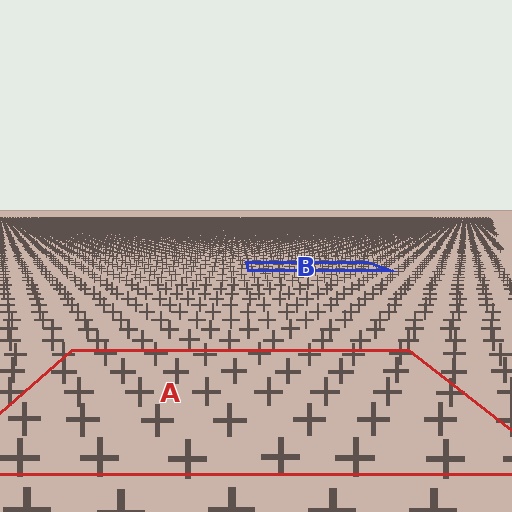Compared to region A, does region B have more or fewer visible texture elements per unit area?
Region B has more texture elements per unit area — they are packed more densely because it is farther away.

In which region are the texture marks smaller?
The texture marks are smaller in region B, because it is farther away.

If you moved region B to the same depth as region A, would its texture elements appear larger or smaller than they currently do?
They would appear larger. At a closer depth, the same texture elements are projected at a bigger on-screen size.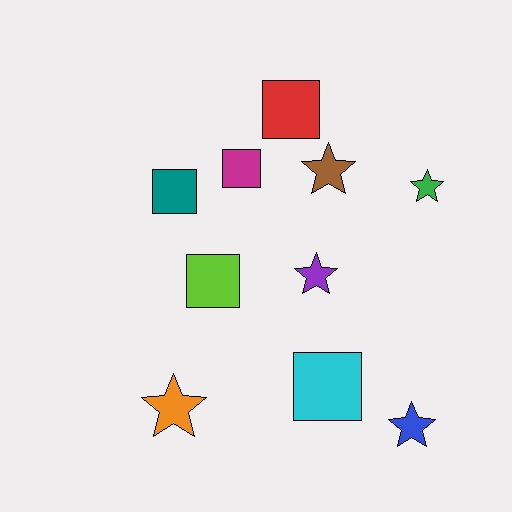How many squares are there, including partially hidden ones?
There are 5 squares.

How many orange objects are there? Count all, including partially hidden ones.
There is 1 orange object.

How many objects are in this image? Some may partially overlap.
There are 10 objects.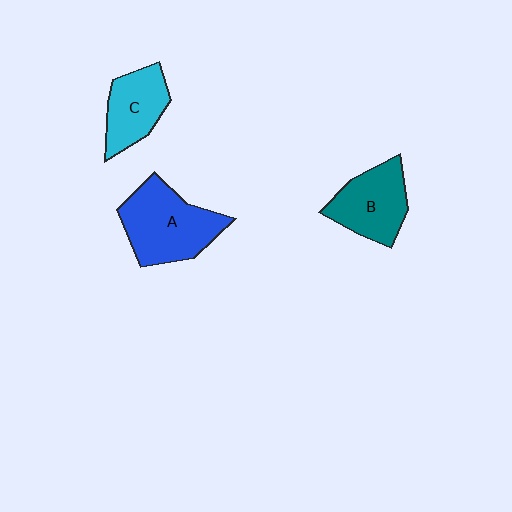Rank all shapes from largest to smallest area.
From largest to smallest: A (blue), B (teal), C (cyan).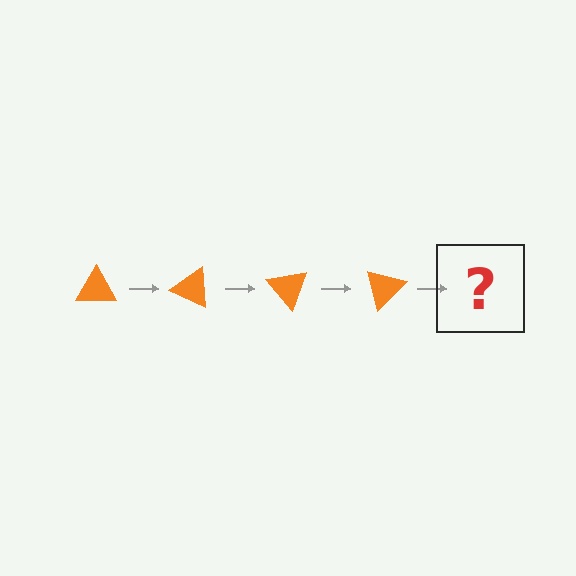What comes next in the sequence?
The next element should be an orange triangle rotated 100 degrees.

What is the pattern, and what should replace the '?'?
The pattern is that the triangle rotates 25 degrees each step. The '?' should be an orange triangle rotated 100 degrees.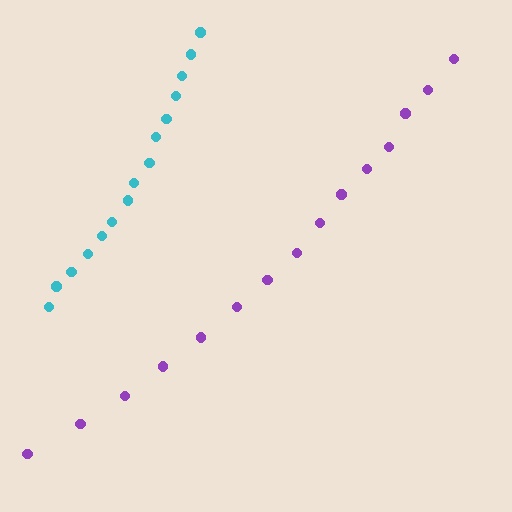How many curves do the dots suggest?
There are 2 distinct paths.